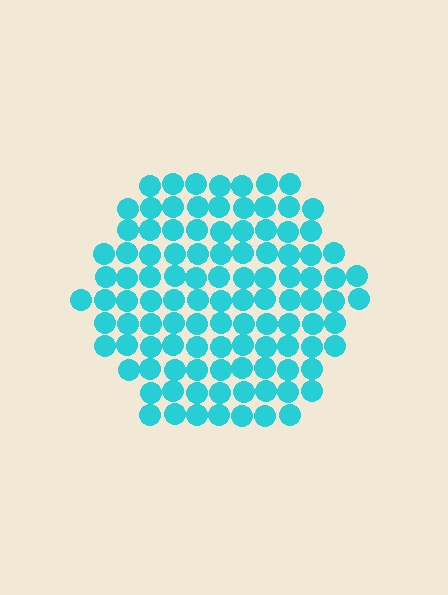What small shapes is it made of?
It is made of small circles.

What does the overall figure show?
The overall figure shows a hexagon.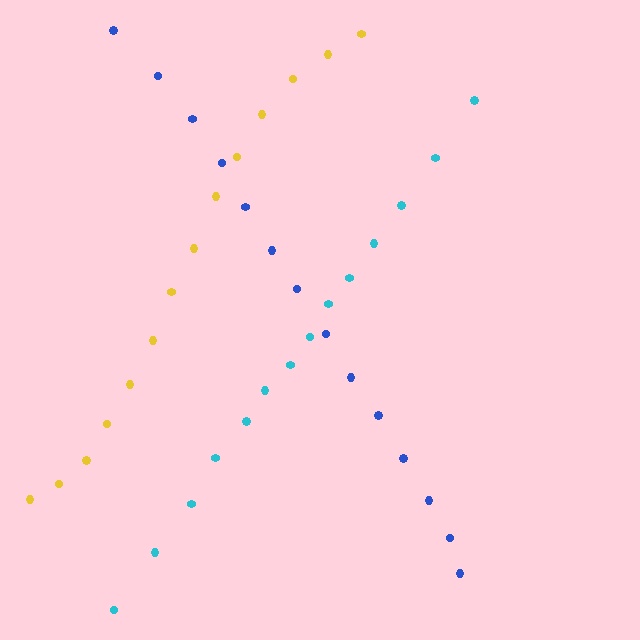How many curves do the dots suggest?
There are 3 distinct paths.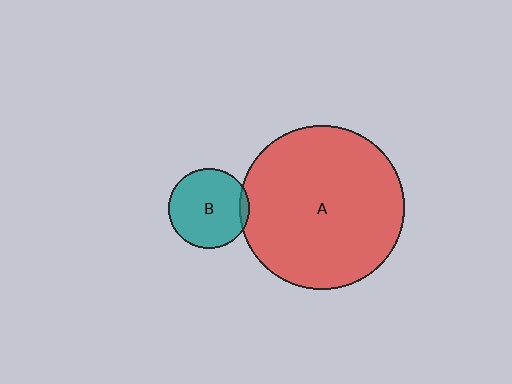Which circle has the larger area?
Circle A (red).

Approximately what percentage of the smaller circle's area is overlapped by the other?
Approximately 5%.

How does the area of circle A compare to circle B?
Approximately 4.2 times.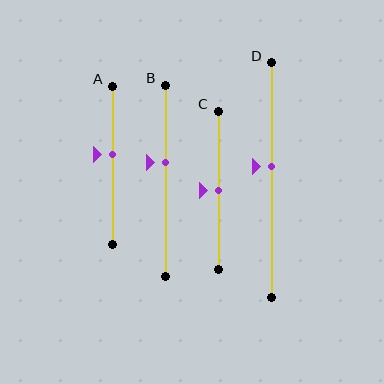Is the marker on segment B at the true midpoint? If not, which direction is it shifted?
No, the marker on segment B is shifted upward by about 10% of the segment length.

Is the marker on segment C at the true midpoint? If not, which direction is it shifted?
Yes, the marker on segment C is at the true midpoint.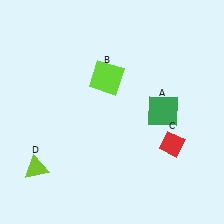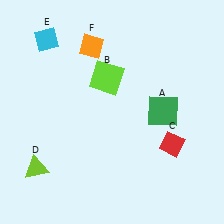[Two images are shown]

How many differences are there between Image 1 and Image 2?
There are 2 differences between the two images.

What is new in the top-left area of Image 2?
An orange diamond (F) was added in the top-left area of Image 2.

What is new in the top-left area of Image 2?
A cyan diamond (E) was added in the top-left area of Image 2.